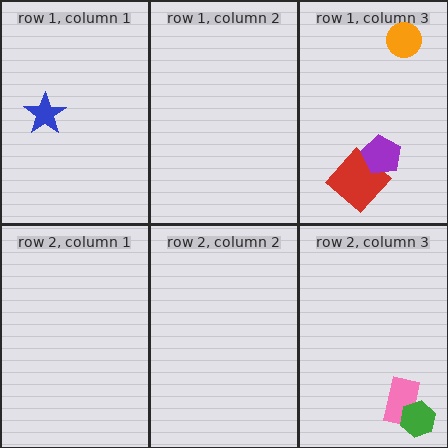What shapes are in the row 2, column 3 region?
The pink rectangle, the green hexagon.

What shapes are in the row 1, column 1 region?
The blue star.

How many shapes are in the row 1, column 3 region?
3.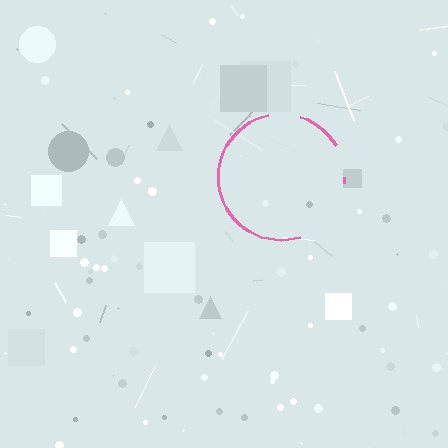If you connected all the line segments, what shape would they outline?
They would outline a circle.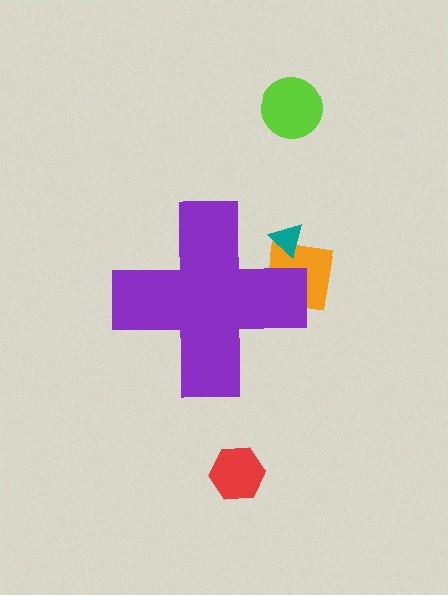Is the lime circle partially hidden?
No, the lime circle is fully visible.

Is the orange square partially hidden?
Yes, the orange square is partially hidden behind the purple cross.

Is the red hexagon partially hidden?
No, the red hexagon is fully visible.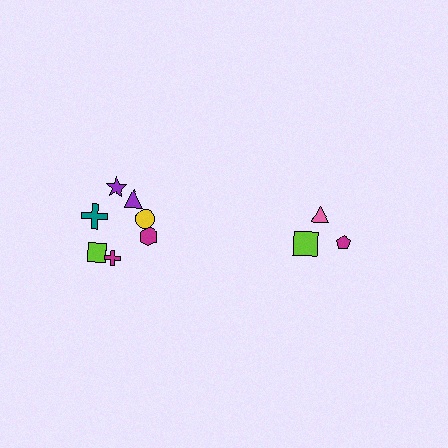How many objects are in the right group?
There are 3 objects.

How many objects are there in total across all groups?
There are 10 objects.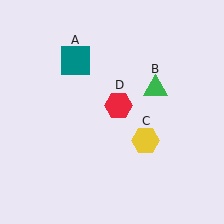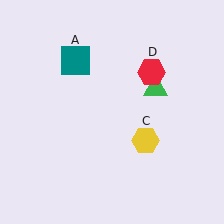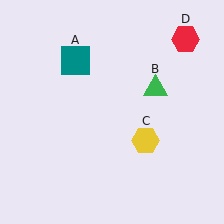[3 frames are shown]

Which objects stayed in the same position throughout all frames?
Teal square (object A) and green triangle (object B) and yellow hexagon (object C) remained stationary.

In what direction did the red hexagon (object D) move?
The red hexagon (object D) moved up and to the right.